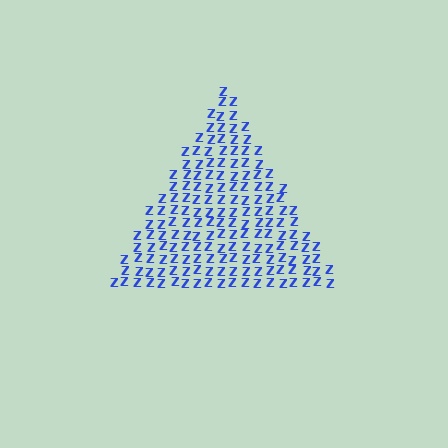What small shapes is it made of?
It is made of small letter Z's.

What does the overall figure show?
The overall figure shows a triangle.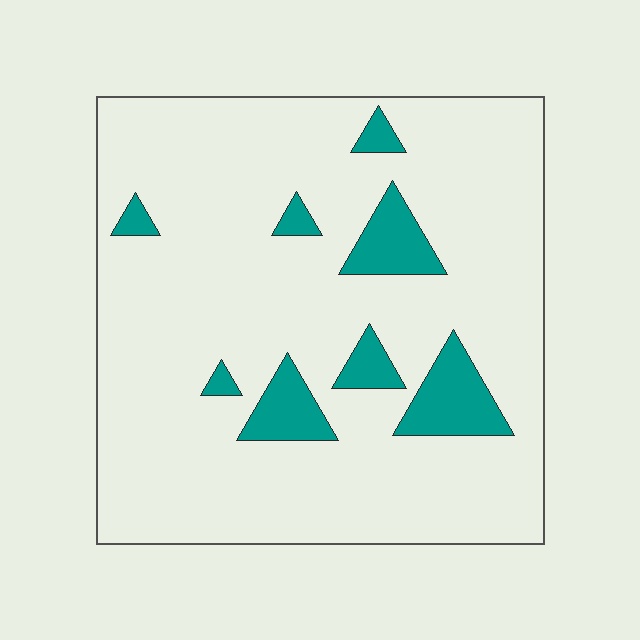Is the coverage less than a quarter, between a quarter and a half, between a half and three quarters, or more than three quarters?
Less than a quarter.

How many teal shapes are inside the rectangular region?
8.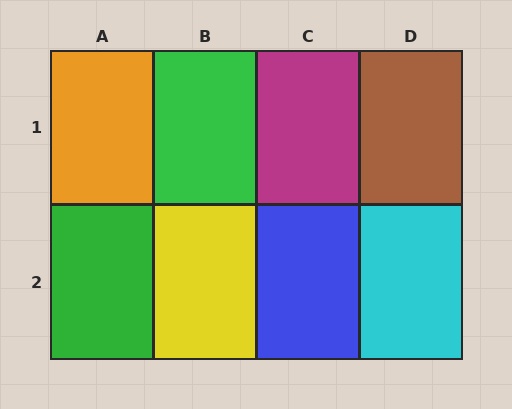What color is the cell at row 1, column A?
Orange.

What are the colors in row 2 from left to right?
Green, yellow, blue, cyan.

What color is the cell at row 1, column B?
Green.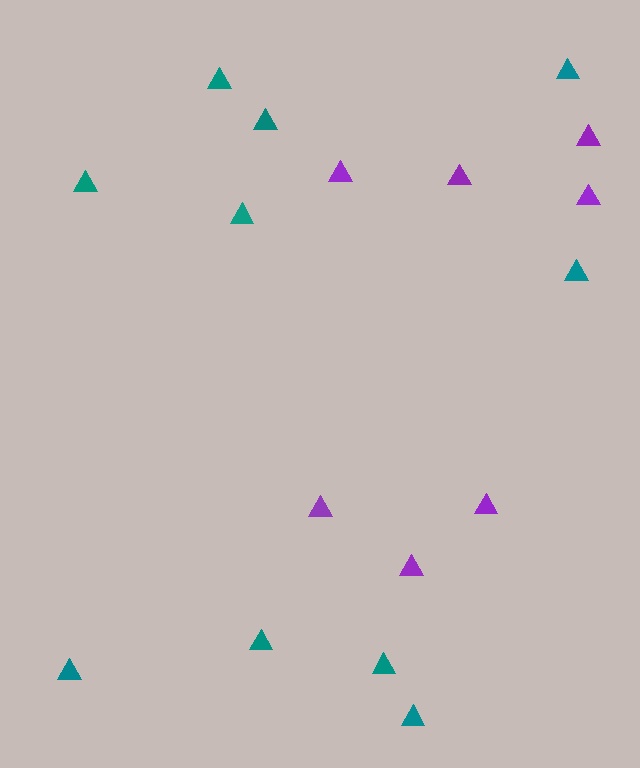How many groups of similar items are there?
There are 2 groups: one group of purple triangles (7) and one group of teal triangles (10).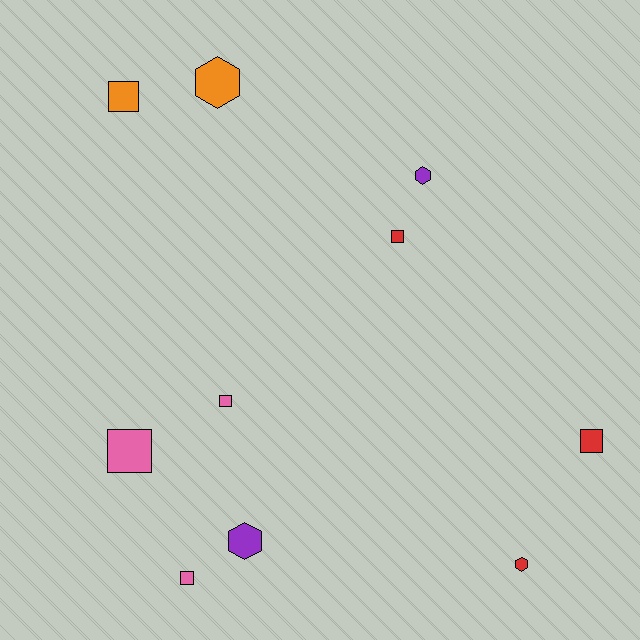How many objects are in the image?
There are 10 objects.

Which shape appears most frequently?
Square, with 6 objects.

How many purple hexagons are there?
There are 2 purple hexagons.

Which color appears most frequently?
Pink, with 3 objects.